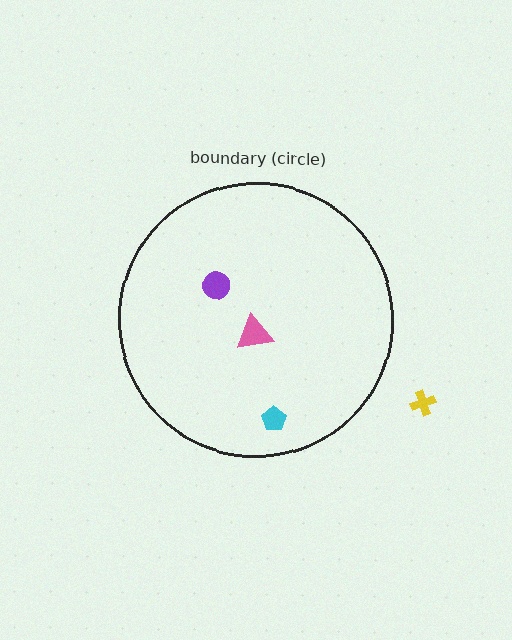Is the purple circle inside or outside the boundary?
Inside.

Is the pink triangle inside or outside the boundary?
Inside.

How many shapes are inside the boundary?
3 inside, 1 outside.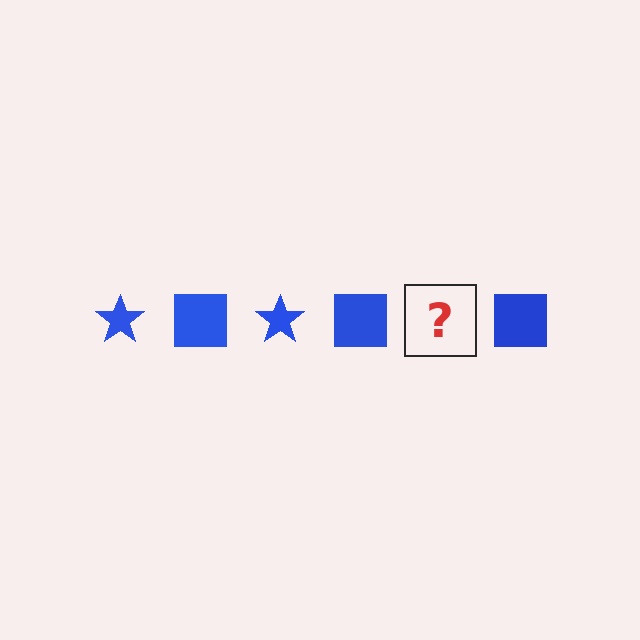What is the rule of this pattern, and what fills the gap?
The rule is that the pattern cycles through star, square shapes in blue. The gap should be filled with a blue star.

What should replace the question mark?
The question mark should be replaced with a blue star.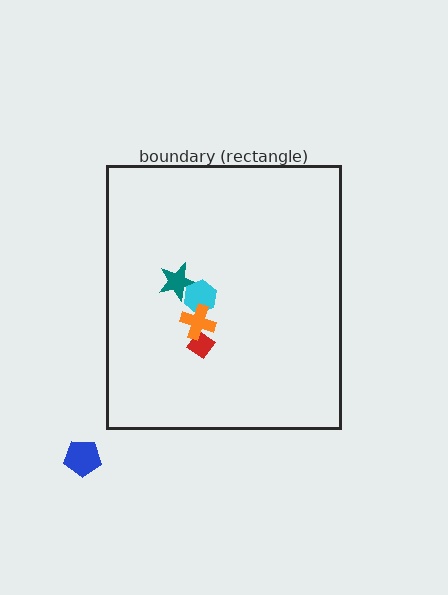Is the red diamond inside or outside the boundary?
Inside.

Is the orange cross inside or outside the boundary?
Inside.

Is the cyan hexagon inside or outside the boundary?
Inside.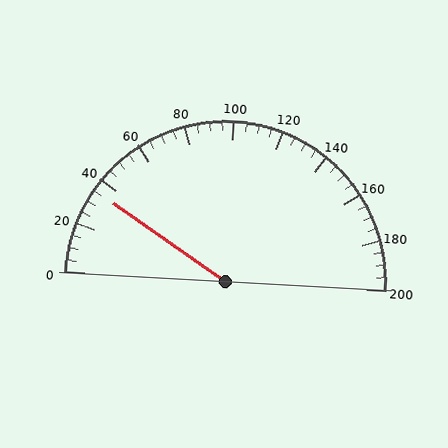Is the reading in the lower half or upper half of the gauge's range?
The reading is in the lower half of the range (0 to 200).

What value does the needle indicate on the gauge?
The needle indicates approximately 35.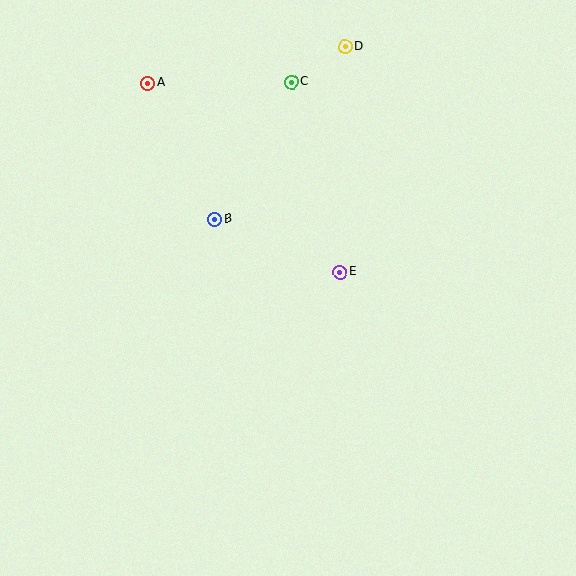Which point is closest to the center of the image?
Point E at (340, 272) is closest to the center.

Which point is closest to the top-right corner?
Point D is closest to the top-right corner.